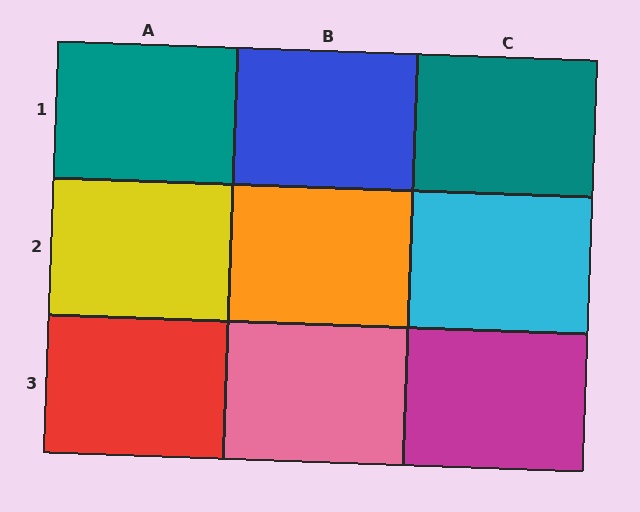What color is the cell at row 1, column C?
Teal.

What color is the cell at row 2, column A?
Yellow.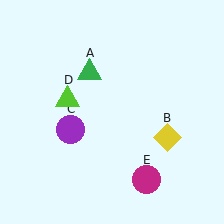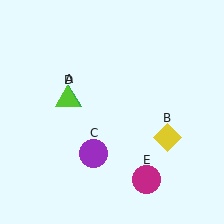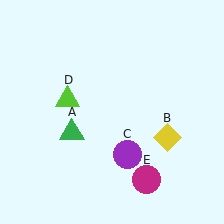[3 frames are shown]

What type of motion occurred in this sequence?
The green triangle (object A), purple circle (object C) rotated counterclockwise around the center of the scene.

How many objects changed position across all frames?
2 objects changed position: green triangle (object A), purple circle (object C).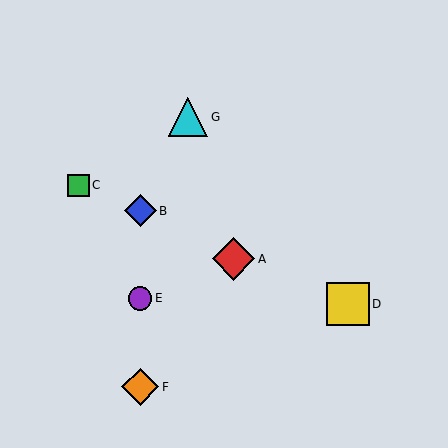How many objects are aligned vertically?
3 objects (B, E, F) are aligned vertically.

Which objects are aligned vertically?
Objects B, E, F are aligned vertically.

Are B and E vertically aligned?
Yes, both are at x≈140.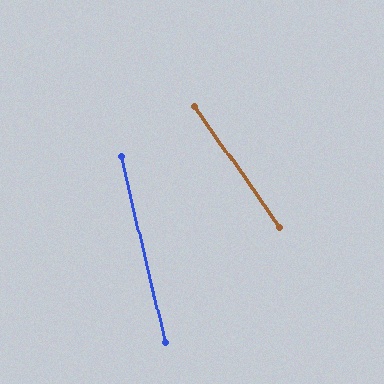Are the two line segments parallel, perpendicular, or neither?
Neither parallel nor perpendicular — they differ by about 22°.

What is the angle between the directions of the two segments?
Approximately 22 degrees.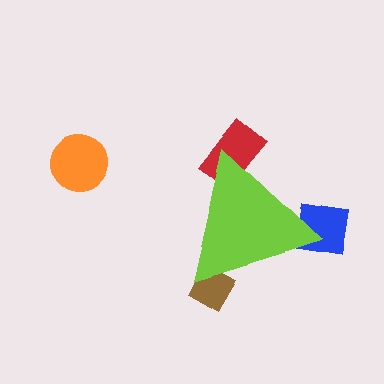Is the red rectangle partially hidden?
Yes, the red rectangle is partially hidden behind the lime triangle.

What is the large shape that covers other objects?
A lime triangle.